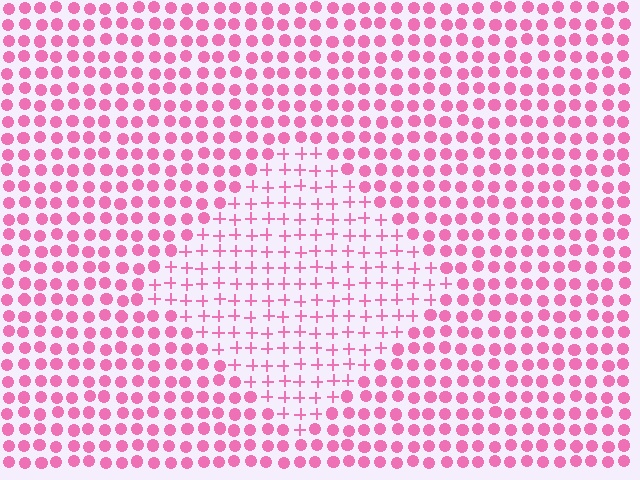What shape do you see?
I see a diamond.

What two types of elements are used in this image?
The image uses plus signs inside the diamond region and circles outside it.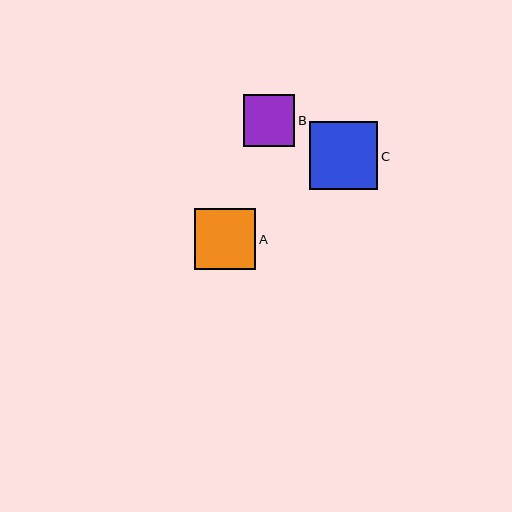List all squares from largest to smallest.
From largest to smallest: C, A, B.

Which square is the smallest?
Square B is the smallest with a size of approximately 51 pixels.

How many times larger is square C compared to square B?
Square C is approximately 1.3 times the size of square B.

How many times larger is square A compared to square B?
Square A is approximately 1.2 times the size of square B.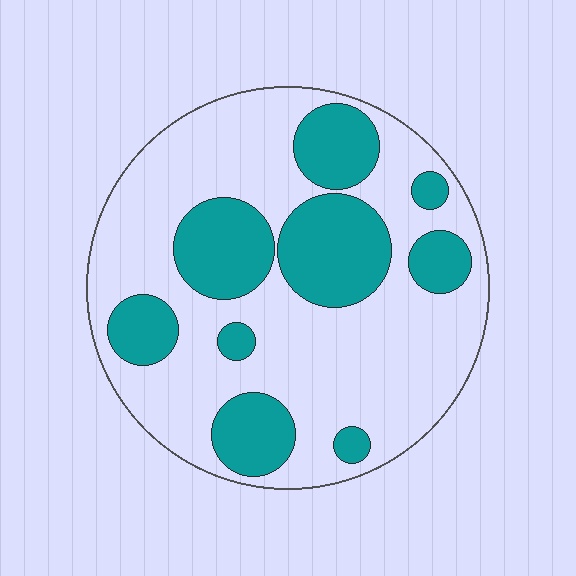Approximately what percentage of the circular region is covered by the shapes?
Approximately 30%.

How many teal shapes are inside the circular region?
9.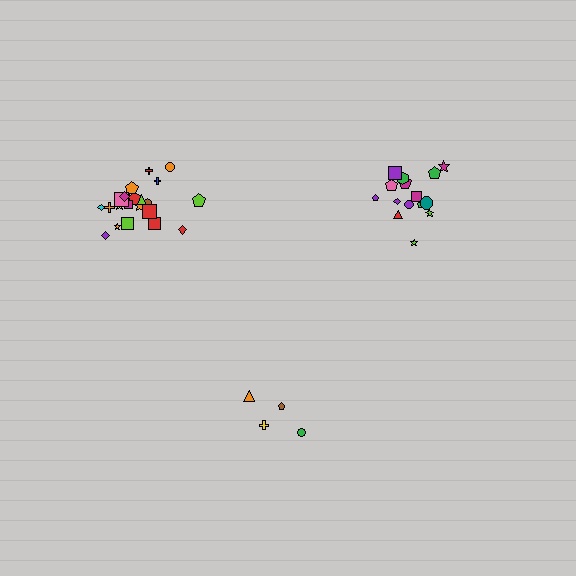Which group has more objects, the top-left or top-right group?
The top-left group.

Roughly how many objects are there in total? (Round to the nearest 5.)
Roughly 40 objects in total.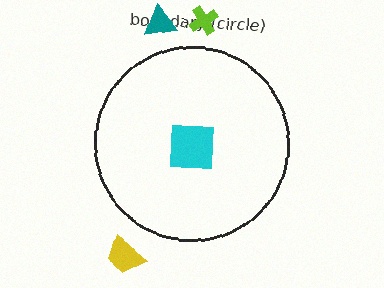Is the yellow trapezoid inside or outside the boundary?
Outside.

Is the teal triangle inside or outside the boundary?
Outside.